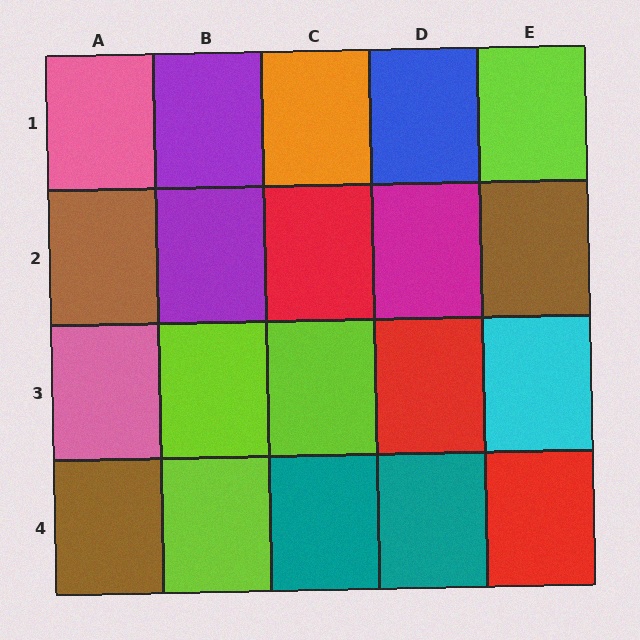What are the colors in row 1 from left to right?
Pink, purple, orange, blue, lime.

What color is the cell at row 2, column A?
Brown.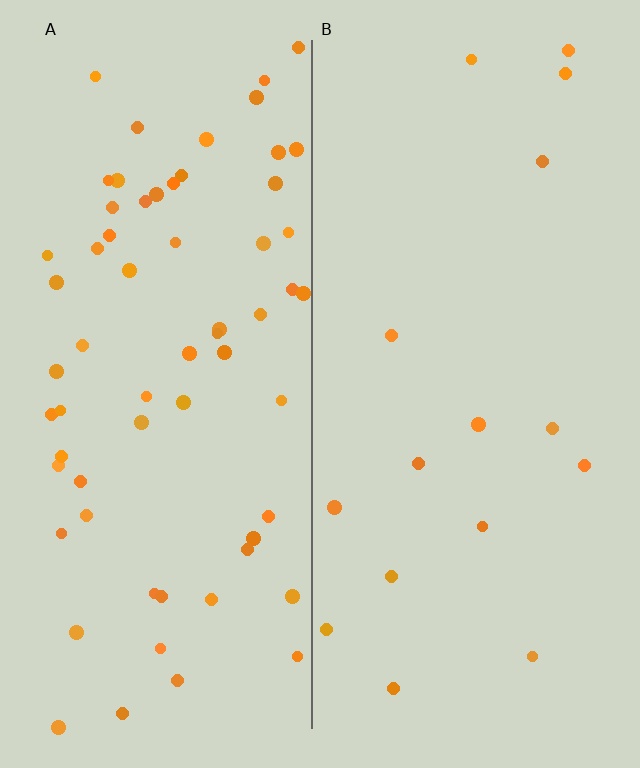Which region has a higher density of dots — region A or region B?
A (the left).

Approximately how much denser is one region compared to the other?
Approximately 4.1× — region A over region B.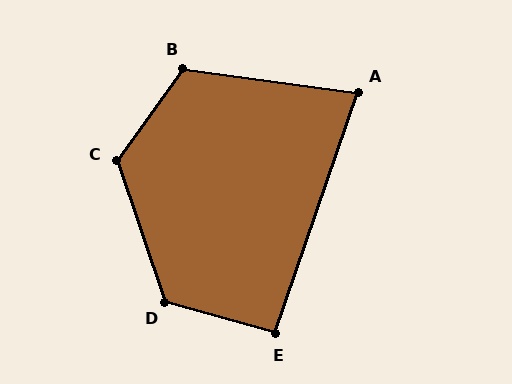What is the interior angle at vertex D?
Approximately 125 degrees (obtuse).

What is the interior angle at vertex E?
Approximately 93 degrees (approximately right).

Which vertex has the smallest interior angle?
A, at approximately 79 degrees.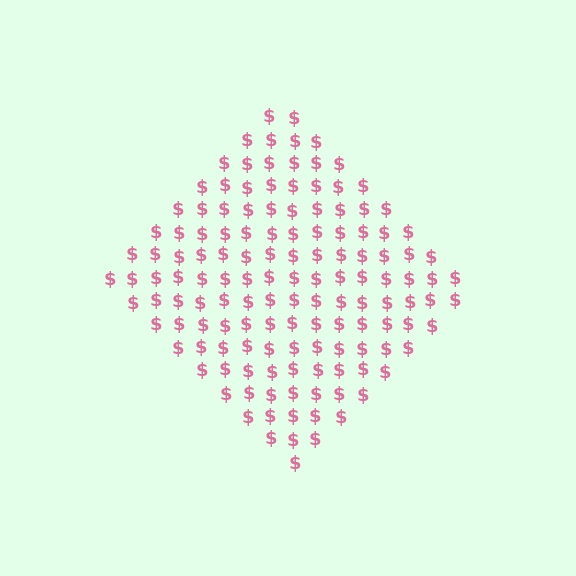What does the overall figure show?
The overall figure shows a diamond.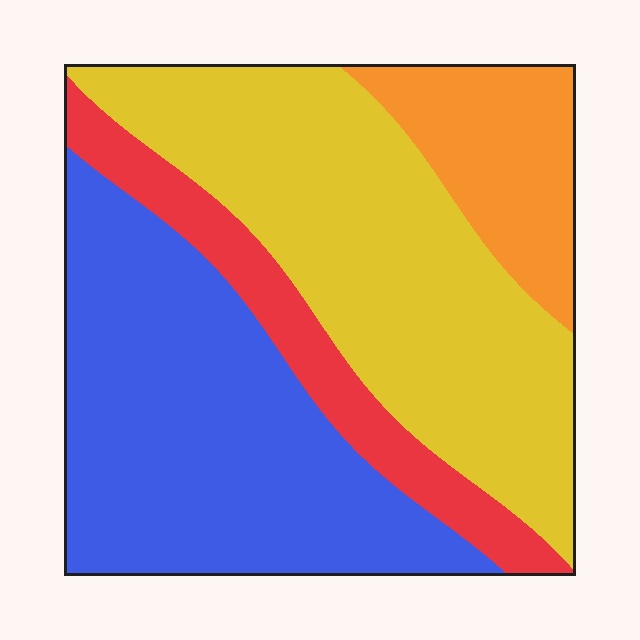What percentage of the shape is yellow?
Yellow covers 38% of the shape.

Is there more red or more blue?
Blue.